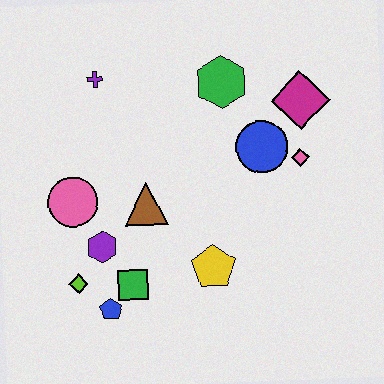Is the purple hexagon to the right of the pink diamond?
No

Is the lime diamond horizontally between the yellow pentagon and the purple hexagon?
No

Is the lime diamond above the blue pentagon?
Yes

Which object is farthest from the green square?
The magenta diamond is farthest from the green square.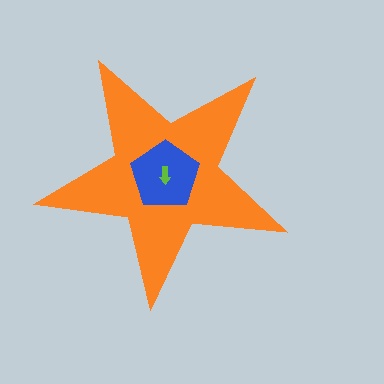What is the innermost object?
The lime arrow.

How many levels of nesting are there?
3.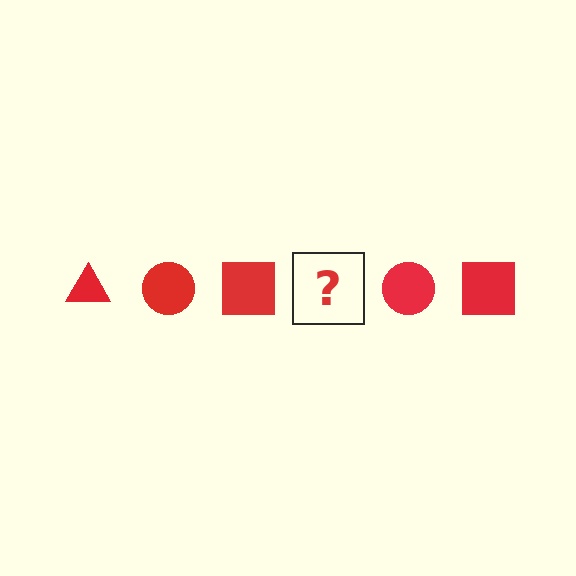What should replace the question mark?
The question mark should be replaced with a red triangle.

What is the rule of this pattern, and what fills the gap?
The rule is that the pattern cycles through triangle, circle, square shapes in red. The gap should be filled with a red triangle.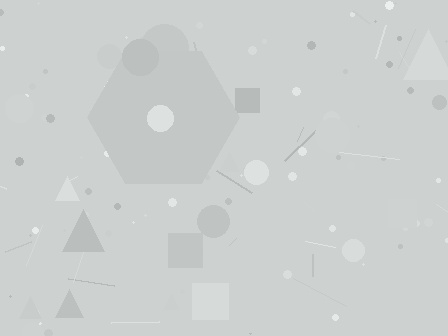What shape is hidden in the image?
A hexagon is hidden in the image.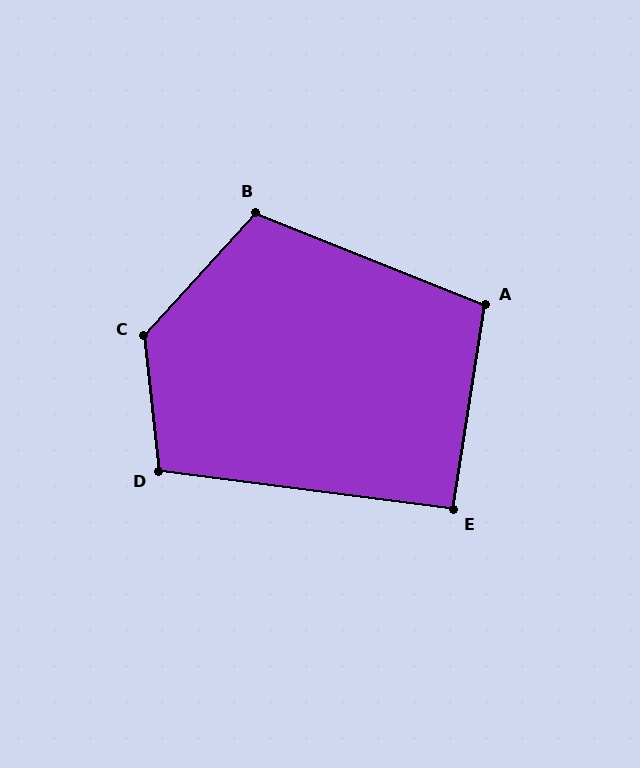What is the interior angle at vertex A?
Approximately 103 degrees (obtuse).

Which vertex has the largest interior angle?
C, at approximately 131 degrees.